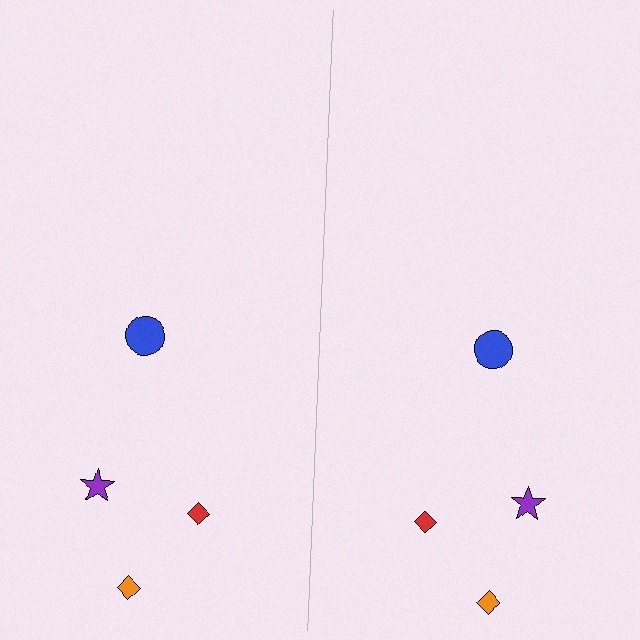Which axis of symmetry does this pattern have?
The pattern has a vertical axis of symmetry running through the center of the image.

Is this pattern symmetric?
Yes, this pattern has bilateral (reflection) symmetry.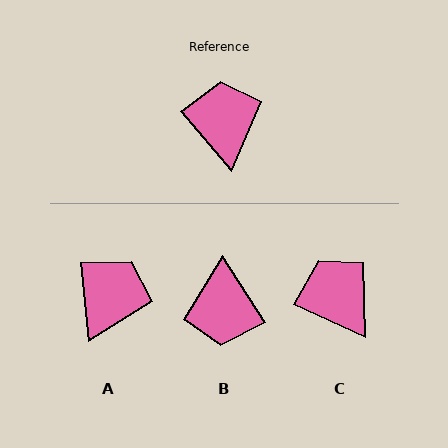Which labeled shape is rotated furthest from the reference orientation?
B, about 172 degrees away.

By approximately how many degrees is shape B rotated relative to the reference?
Approximately 172 degrees counter-clockwise.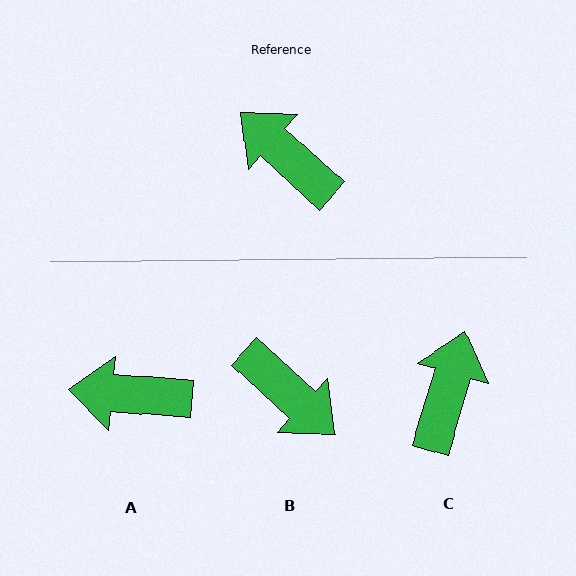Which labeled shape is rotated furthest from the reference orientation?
B, about 180 degrees away.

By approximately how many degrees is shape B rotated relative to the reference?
Approximately 180 degrees counter-clockwise.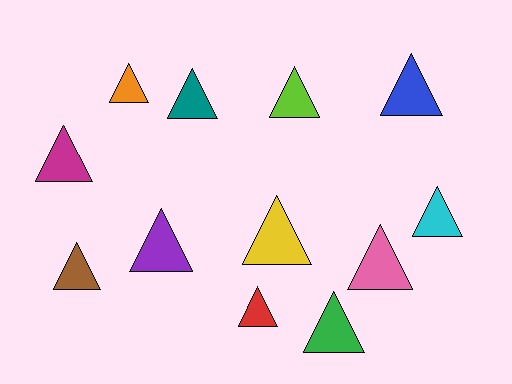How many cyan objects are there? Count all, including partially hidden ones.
There is 1 cyan object.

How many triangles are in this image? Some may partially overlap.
There are 12 triangles.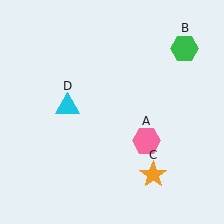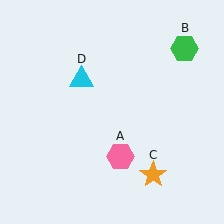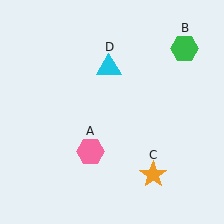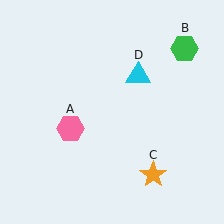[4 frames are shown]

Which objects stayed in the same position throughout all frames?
Green hexagon (object B) and orange star (object C) remained stationary.